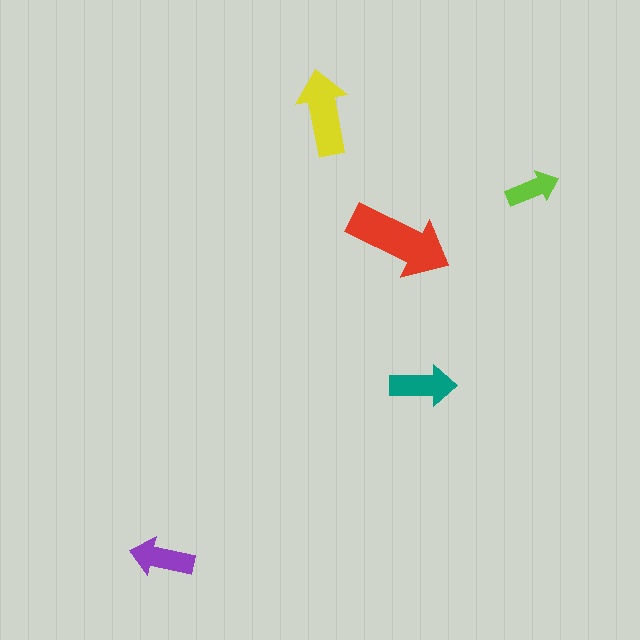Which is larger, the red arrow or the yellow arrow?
The red one.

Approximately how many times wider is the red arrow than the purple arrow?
About 1.5 times wider.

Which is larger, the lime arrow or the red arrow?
The red one.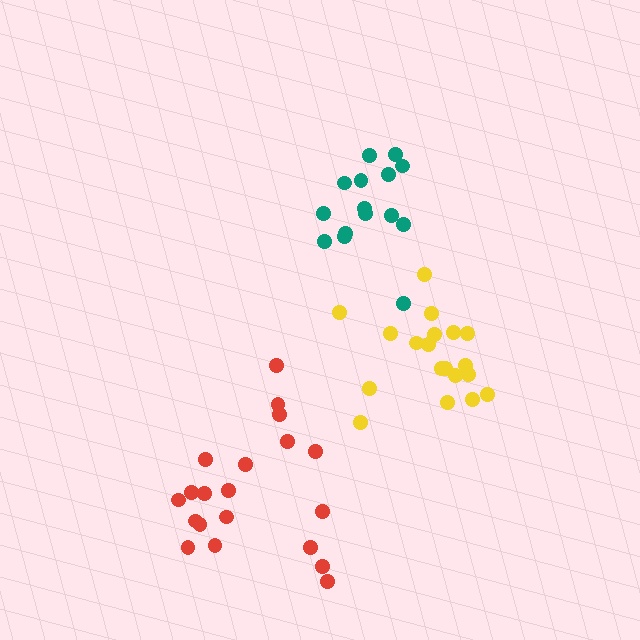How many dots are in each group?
Group 1: 19 dots, Group 2: 15 dots, Group 3: 20 dots (54 total).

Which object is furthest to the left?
The red cluster is leftmost.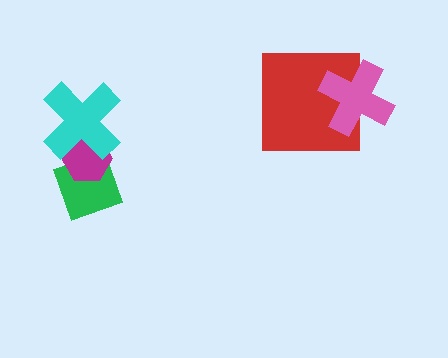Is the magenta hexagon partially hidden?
Yes, it is partially covered by another shape.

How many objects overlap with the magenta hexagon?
2 objects overlap with the magenta hexagon.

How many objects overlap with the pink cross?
1 object overlaps with the pink cross.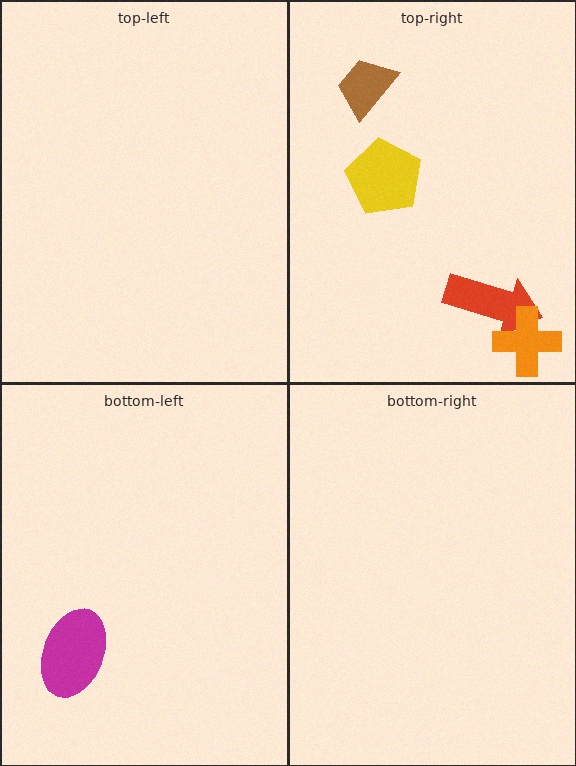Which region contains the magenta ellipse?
The bottom-left region.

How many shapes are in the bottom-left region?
1.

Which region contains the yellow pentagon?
The top-right region.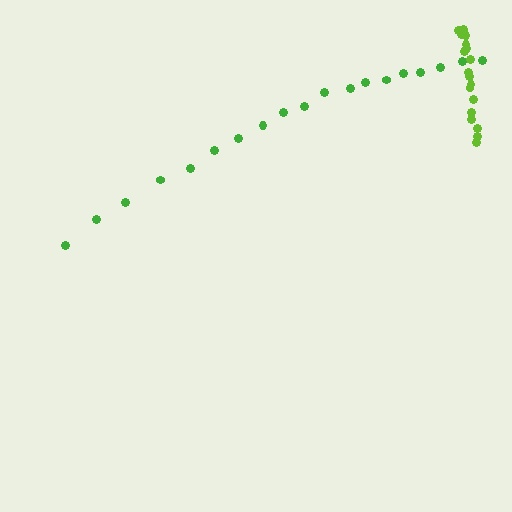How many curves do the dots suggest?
There are 2 distinct paths.